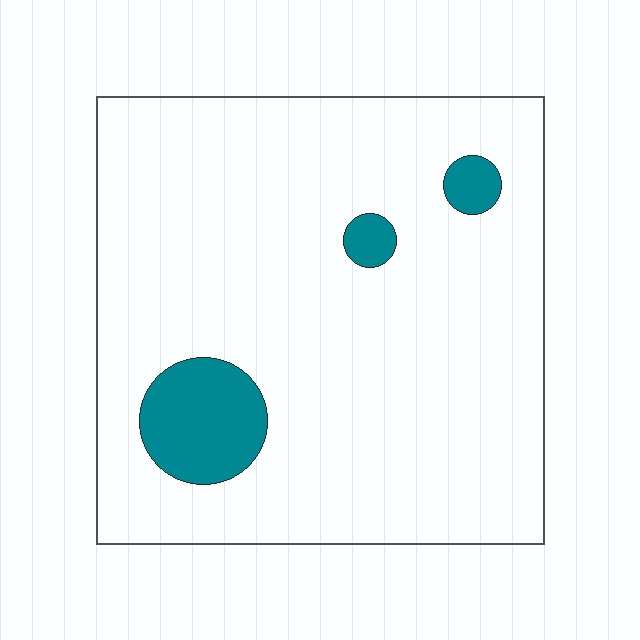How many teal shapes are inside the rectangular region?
3.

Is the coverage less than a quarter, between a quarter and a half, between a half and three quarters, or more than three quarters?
Less than a quarter.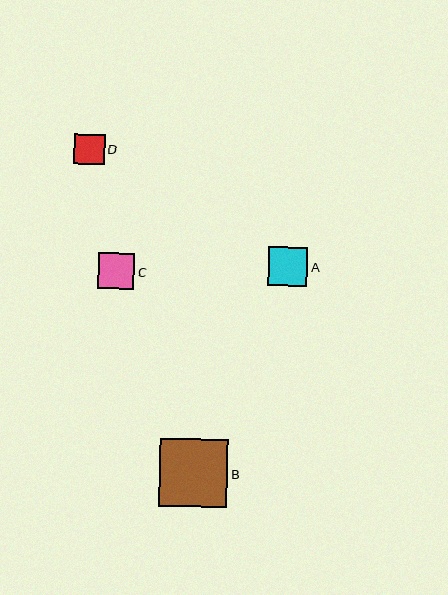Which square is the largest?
Square B is the largest with a size of approximately 68 pixels.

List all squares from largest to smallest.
From largest to smallest: B, A, C, D.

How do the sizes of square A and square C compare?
Square A and square C are approximately the same size.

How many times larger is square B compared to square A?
Square B is approximately 1.7 times the size of square A.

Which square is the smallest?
Square D is the smallest with a size of approximately 30 pixels.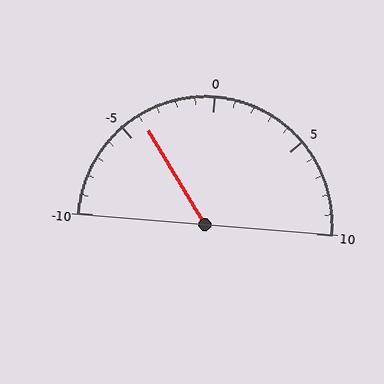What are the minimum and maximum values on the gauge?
The gauge ranges from -10 to 10.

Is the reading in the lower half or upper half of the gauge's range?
The reading is in the lower half of the range (-10 to 10).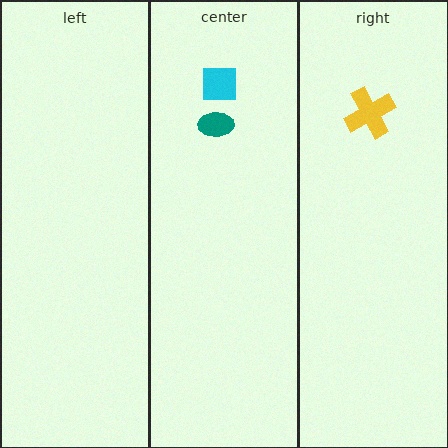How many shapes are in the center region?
2.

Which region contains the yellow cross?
The right region.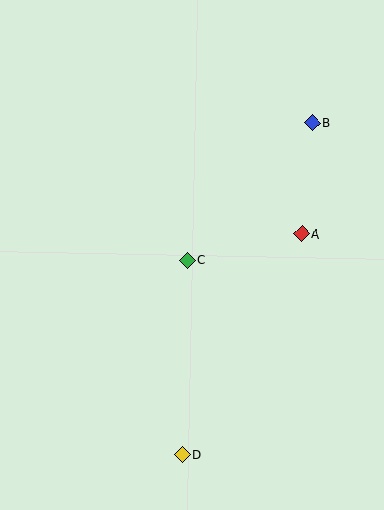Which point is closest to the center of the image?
Point C at (187, 260) is closest to the center.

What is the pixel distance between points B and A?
The distance between B and A is 112 pixels.